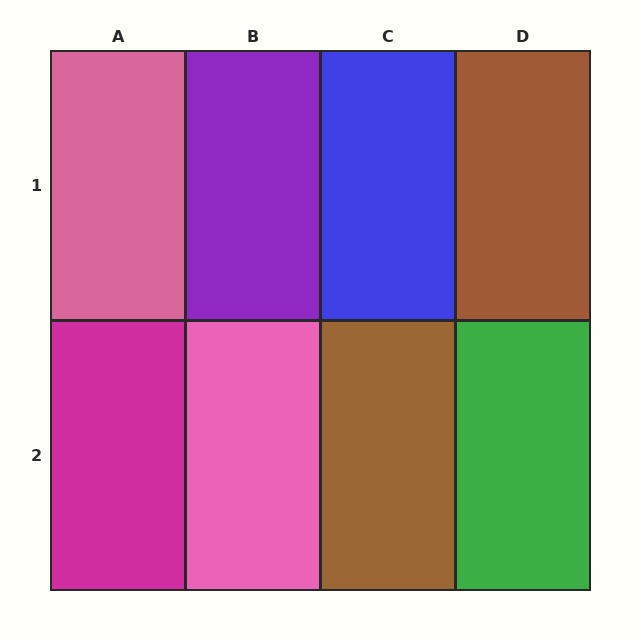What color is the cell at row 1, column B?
Purple.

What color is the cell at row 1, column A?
Pink.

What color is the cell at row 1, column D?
Brown.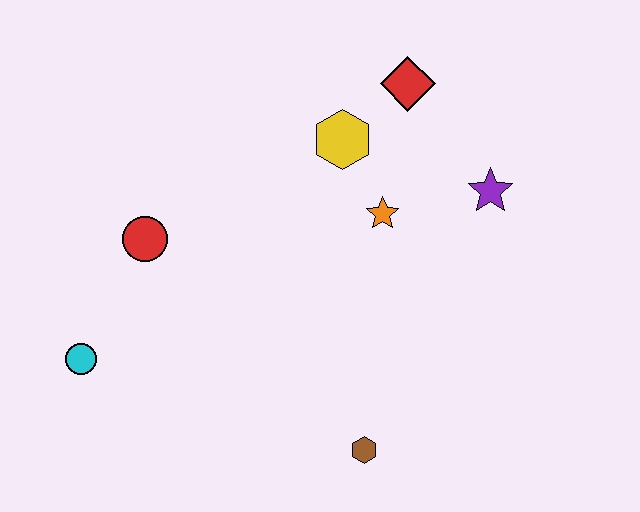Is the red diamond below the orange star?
No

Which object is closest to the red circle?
The cyan circle is closest to the red circle.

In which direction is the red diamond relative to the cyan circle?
The red diamond is to the right of the cyan circle.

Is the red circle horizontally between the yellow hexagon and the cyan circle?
Yes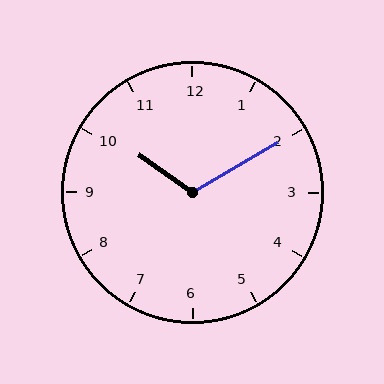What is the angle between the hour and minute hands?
Approximately 115 degrees.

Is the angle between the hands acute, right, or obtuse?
It is obtuse.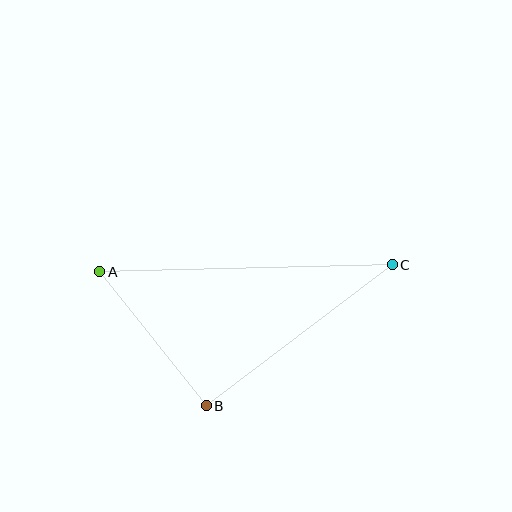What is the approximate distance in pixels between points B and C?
The distance between B and C is approximately 233 pixels.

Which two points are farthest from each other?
Points A and C are farthest from each other.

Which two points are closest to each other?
Points A and B are closest to each other.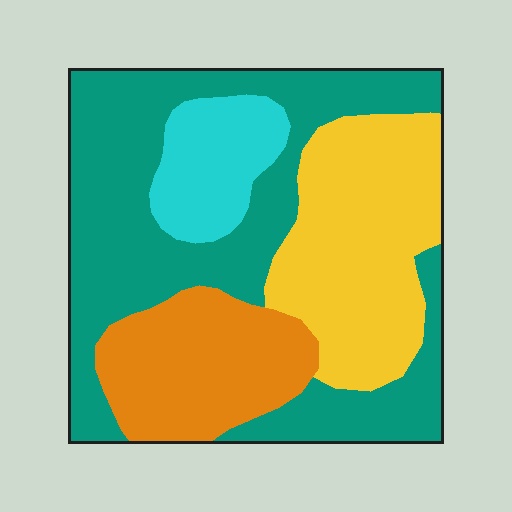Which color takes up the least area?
Cyan, at roughly 10%.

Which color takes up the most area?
Teal, at roughly 45%.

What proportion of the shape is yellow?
Yellow takes up between a quarter and a half of the shape.